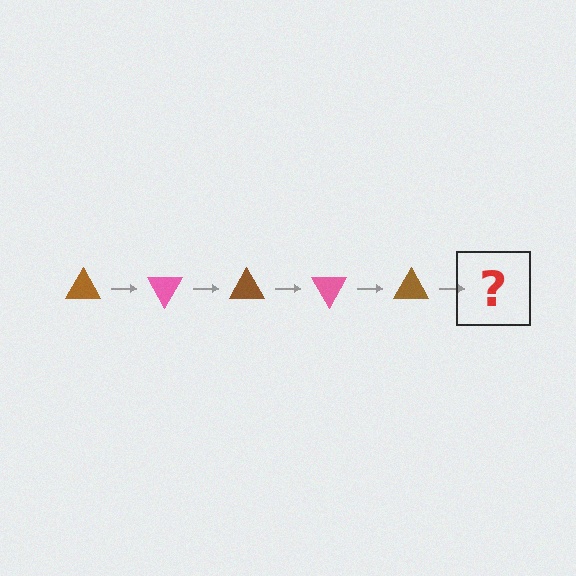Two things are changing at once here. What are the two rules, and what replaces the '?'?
The two rules are that it rotates 60 degrees each step and the color cycles through brown and pink. The '?' should be a pink triangle, rotated 300 degrees from the start.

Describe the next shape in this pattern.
It should be a pink triangle, rotated 300 degrees from the start.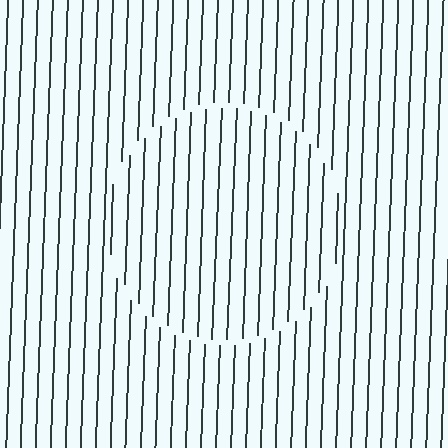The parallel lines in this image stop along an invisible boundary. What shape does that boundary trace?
An illusory circle. The interior of the shape contains the same grating, shifted by half a period — the contour is defined by the phase discontinuity where line-ends from the inner and outer gratings abut.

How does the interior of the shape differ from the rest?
The interior of the shape contains the same grating, shifted by half a period — the contour is defined by the phase discontinuity where line-ends from the inner and outer gratings abut.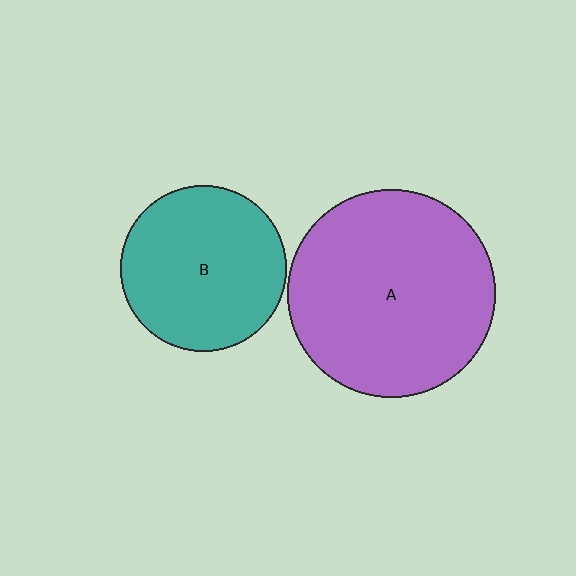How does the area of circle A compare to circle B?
Approximately 1.6 times.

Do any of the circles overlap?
No, none of the circles overlap.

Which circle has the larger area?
Circle A (purple).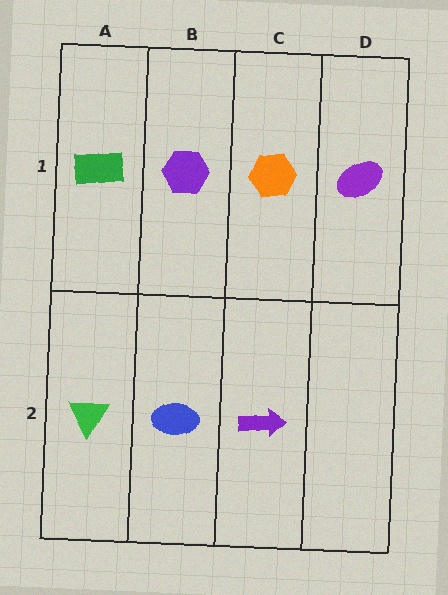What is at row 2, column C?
A purple arrow.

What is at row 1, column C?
An orange hexagon.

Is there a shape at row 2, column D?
No, that cell is empty.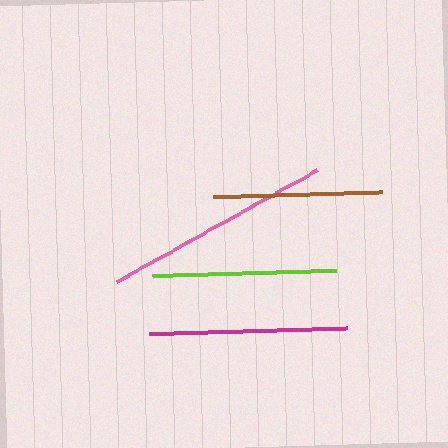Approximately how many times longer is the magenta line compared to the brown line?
The magenta line is approximately 1.2 times the length of the brown line.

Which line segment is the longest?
The pink line is the longest at approximately 230 pixels.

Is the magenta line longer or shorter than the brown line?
The magenta line is longer than the brown line.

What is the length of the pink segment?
The pink segment is approximately 230 pixels long.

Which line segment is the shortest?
The brown line is the shortest at approximately 169 pixels.